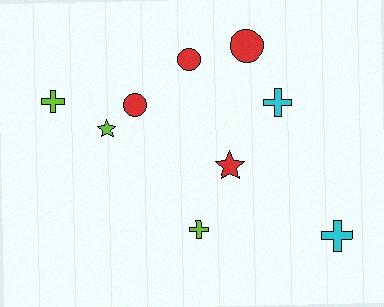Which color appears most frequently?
Red, with 4 objects.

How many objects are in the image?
There are 9 objects.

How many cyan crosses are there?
There are 2 cyan crosses.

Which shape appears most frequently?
Cross, with 4 objects.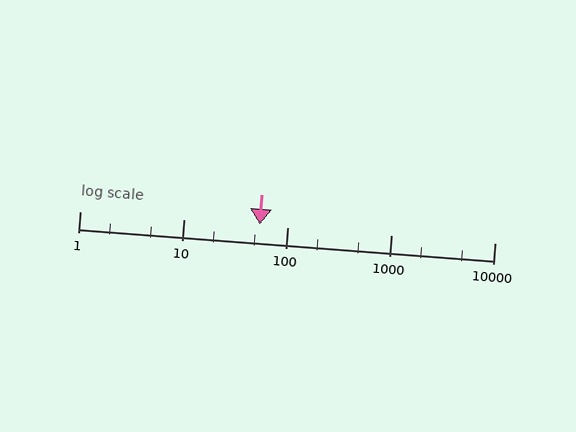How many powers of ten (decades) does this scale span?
The scale spans 4 decades, from 1 to 10000.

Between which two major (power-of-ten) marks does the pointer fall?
The pointer is between 10 and 100.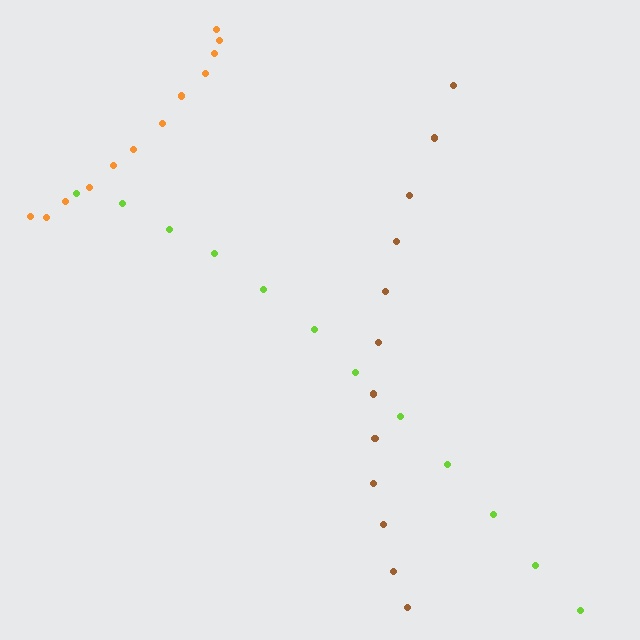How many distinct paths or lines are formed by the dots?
There are 3 distinct paths.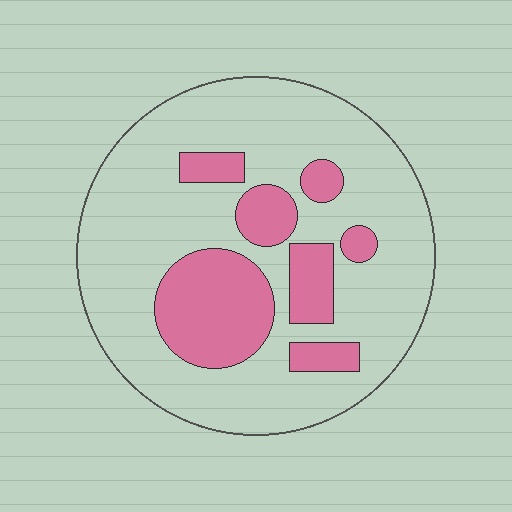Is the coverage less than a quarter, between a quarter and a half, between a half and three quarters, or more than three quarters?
Less than a quarter.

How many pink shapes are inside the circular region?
7.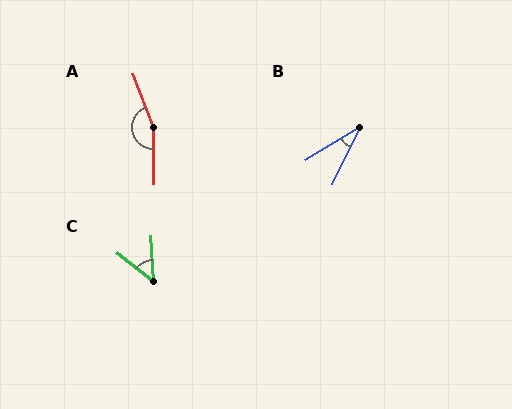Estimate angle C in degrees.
Approximately 49 degrees.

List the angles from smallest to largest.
B (33°), C (49°), A (159°).